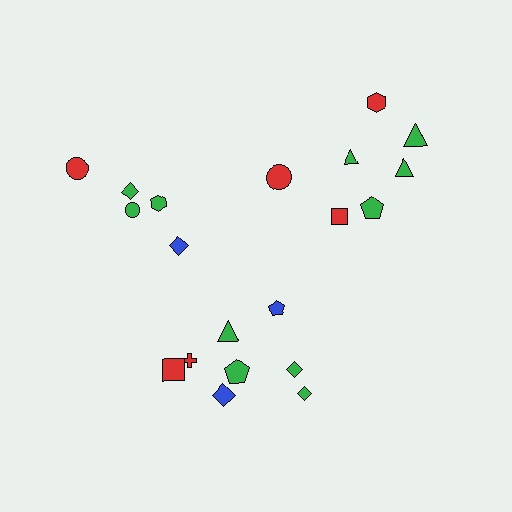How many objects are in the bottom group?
There are 8 objects.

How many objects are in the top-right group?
There are 7 objects.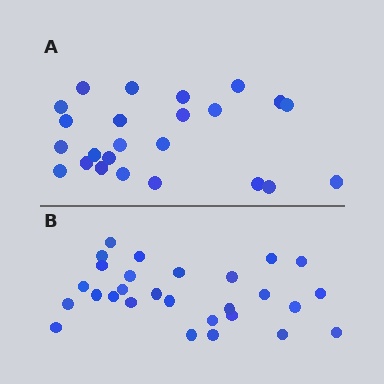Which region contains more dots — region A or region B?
Region B (the bottom region) has more dots.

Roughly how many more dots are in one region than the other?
Region B has about 4 more dots than region A.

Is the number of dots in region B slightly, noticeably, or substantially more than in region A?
Region B has only slightly more — the two regions are fairly close. The ratio is roughly 1.2 to 1.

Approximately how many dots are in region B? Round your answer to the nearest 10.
About 30 dots. (The exact count is 28, which rounds to 30.)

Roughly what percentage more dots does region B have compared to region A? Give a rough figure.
About 15% more.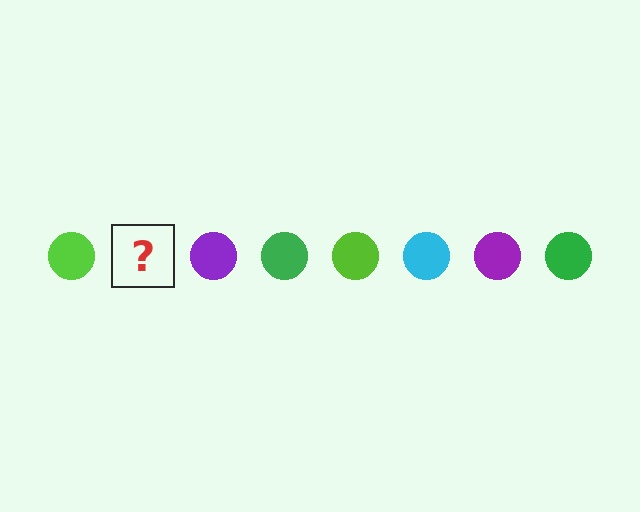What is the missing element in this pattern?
The missing element is a cyan circle.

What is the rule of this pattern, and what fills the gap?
The rule is that the pattern cycles through lime, cyan, purple, green circles. The gap should be filled with a cyan circle.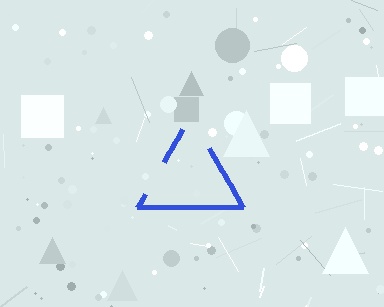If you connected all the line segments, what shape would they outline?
They would outline a triangle.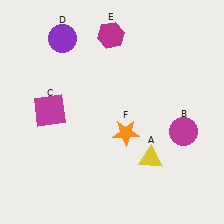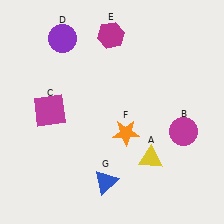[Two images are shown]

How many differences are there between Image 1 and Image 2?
There is 1 difference between the two images.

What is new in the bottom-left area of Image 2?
A blue triangle (G) was added in the bottom-left area of Image 2.